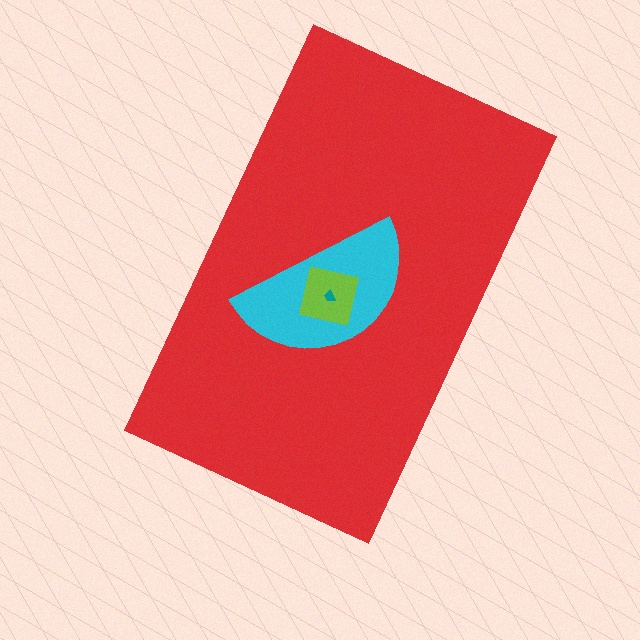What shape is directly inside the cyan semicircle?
The lime square.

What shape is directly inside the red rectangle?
The cyan semicircle.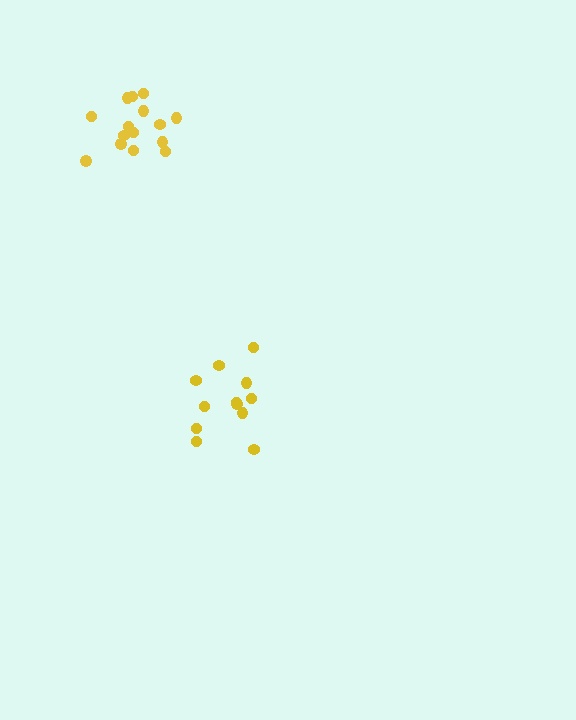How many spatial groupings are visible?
There are 2 spatial groupings.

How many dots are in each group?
Group 1: 12 dots, Group 2: 15 dots (27 total).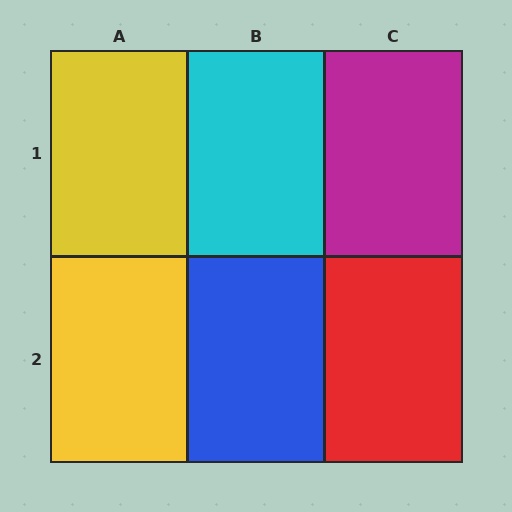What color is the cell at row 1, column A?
Yellow.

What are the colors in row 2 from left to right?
Yellow, blue, red.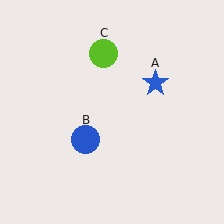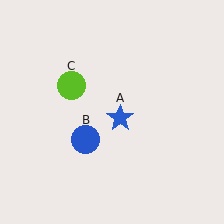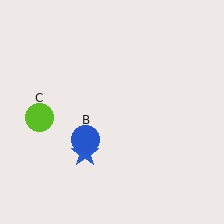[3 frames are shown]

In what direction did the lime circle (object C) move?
The lime circle (object C) moved down and to the left.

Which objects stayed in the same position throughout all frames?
Blue circle (object B) remained stationary.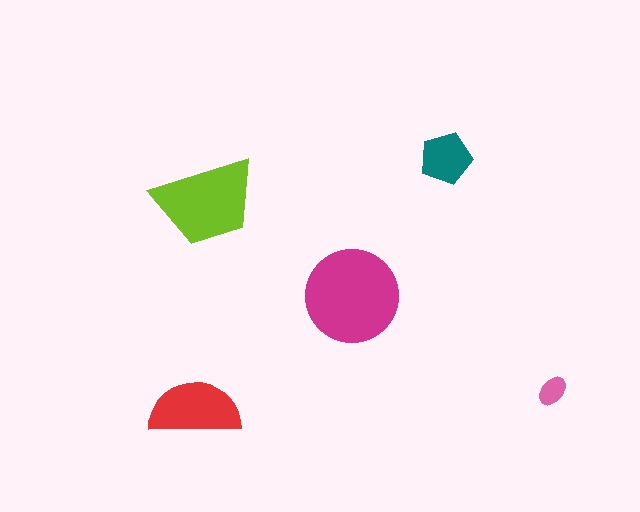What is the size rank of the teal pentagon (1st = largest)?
4th.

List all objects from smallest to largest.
The pink ellipse, the teal pentagon, the red semicircle, the lime trapezoid, the magenta circle.